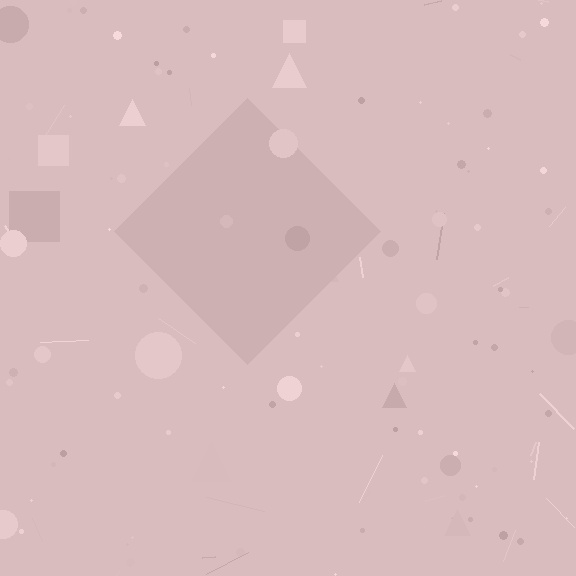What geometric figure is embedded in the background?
A diamond is embedded in the background.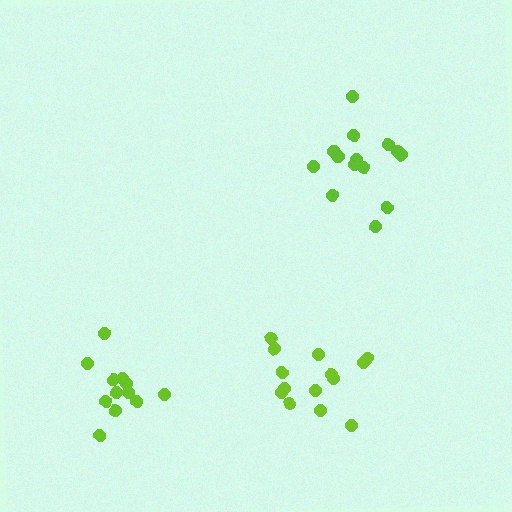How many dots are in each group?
Group 1: 14 dots, Group 2: 14 dots, Group 3: 12 dots (40 total).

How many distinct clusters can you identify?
There are 3 distinct clusters.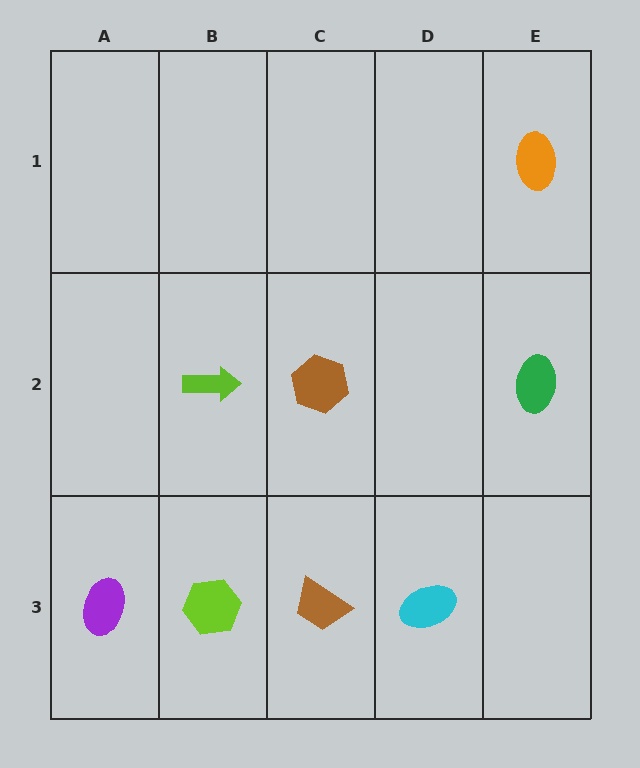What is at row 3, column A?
A purple ellipse.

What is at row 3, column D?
A cyan ellipse.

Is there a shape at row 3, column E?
No, that cell is empty.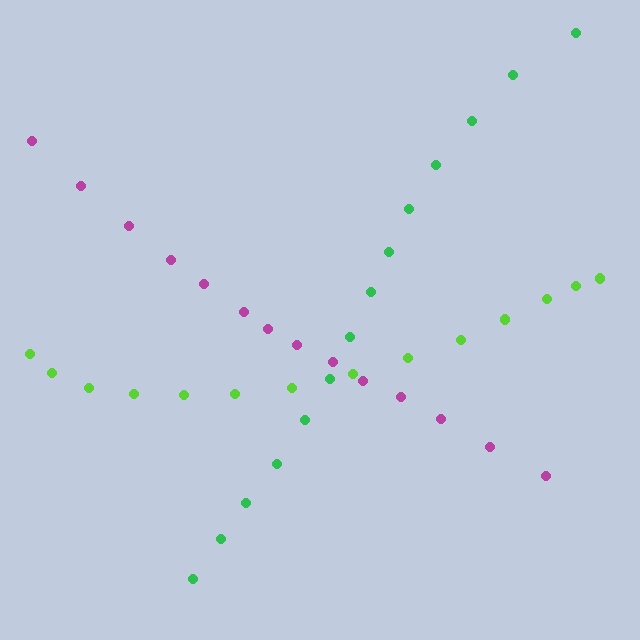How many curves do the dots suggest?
There are 3 distinct paths.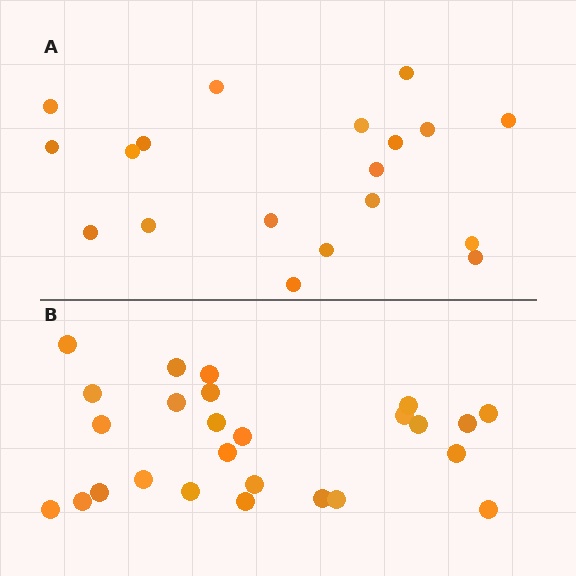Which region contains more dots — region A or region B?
Region B (the bottom region) has more dots.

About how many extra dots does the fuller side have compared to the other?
Region B has roughly 8 or so more dots than region A.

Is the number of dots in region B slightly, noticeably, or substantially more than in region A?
Region B has noticeably more, but not dramatically so. The ratio is roughly 1.4 to 1.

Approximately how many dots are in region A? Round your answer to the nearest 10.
About 20 dots. (The exact count is 19, which rounds to 20.)